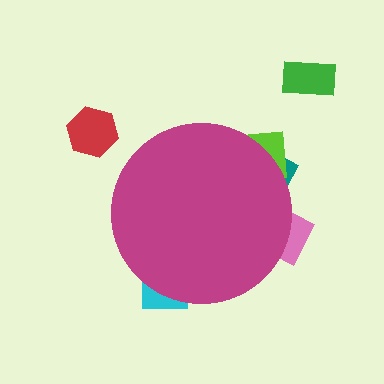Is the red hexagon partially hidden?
No, the red hexagon is fully visible.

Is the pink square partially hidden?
Yes, the pink square is partially hidden behind the magenta circle.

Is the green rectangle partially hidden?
No, the green rectangle is fully visible.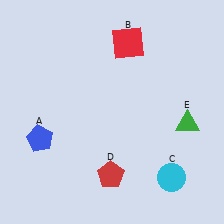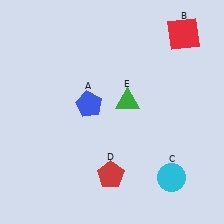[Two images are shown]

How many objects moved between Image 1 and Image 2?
3 objects moved between the two images.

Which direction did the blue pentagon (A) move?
The blue pentagon (A) moved right.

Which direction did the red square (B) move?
The red square (B) moved right.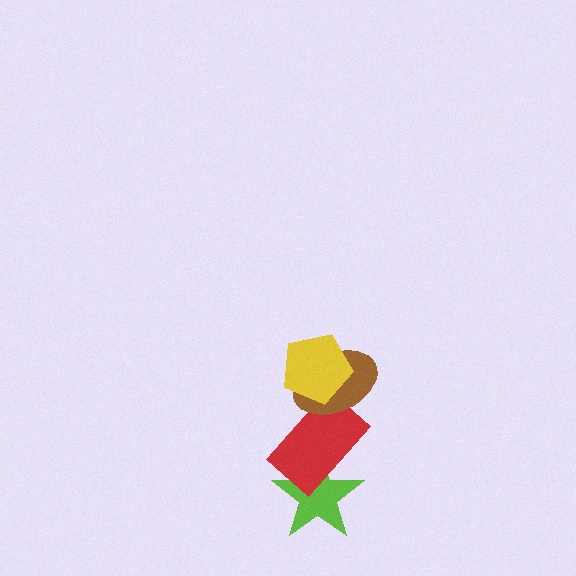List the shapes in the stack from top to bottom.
From top to bottom: the yellow pentagon, the brown ellipse, the red rectangle, the lime star.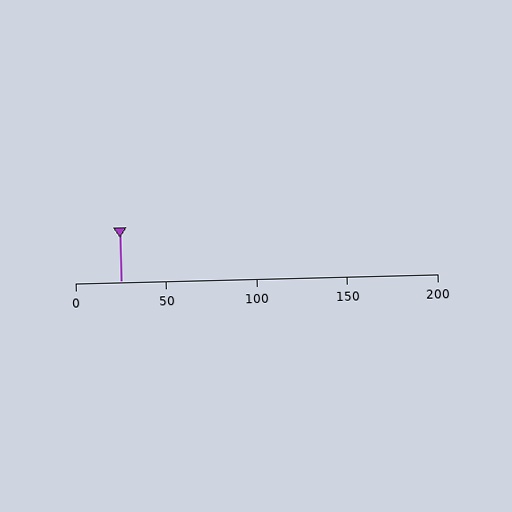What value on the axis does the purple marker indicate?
The marker indicates approximately 25.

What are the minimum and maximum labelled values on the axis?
The axis runs from 0 to 200.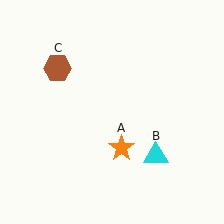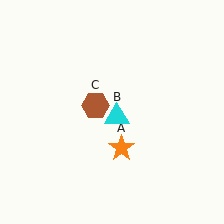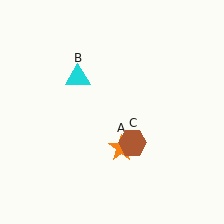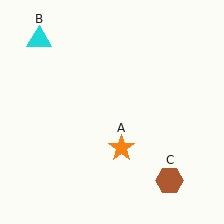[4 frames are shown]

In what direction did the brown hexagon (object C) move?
The brown hexagon (object C) moved down and to the right.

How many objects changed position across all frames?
2 objects changed position: cyan triangle (object B), brown hexagon (object C).